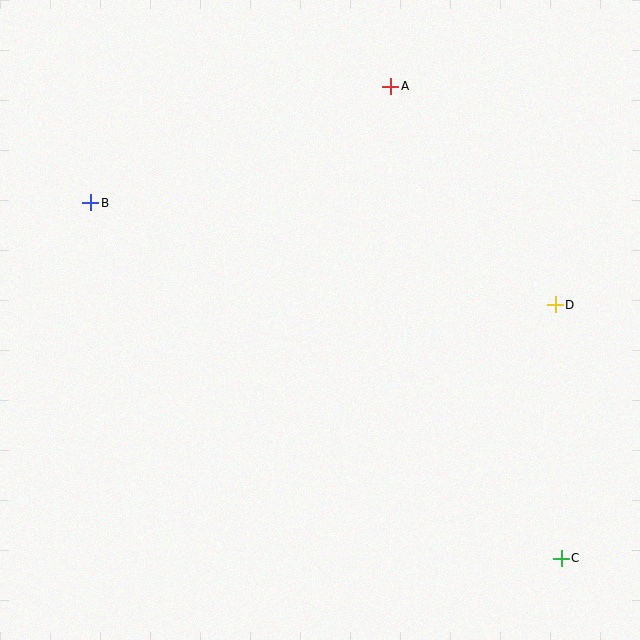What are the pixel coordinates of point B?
Point B is at (91, 203).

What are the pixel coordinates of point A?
Point A is at (391, 86).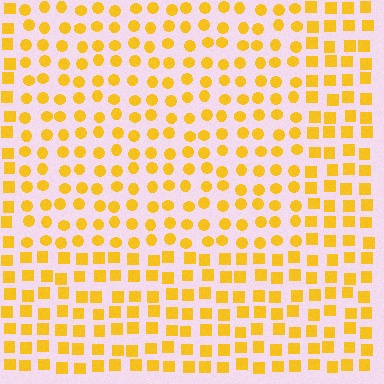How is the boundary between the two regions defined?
The boundary is defined by a change in element shape: circles inside vs. squares outside. All elements share the same color and spacing.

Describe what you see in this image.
The image is filled with small yellow elements arranged in a uniform grid. A rectangle-shaped region contains circles, while the surrounding area contains squares. The boundary is defined purely by the change in element shape.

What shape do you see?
I see a rectangle.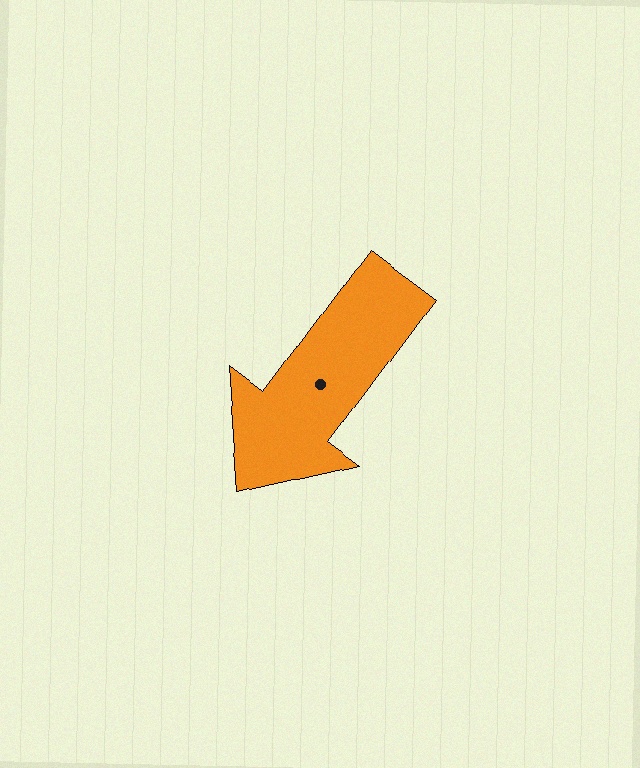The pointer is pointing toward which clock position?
Roughly 7 o'clock.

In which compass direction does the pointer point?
Southwest.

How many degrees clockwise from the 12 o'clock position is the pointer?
Approximately 217 degrees.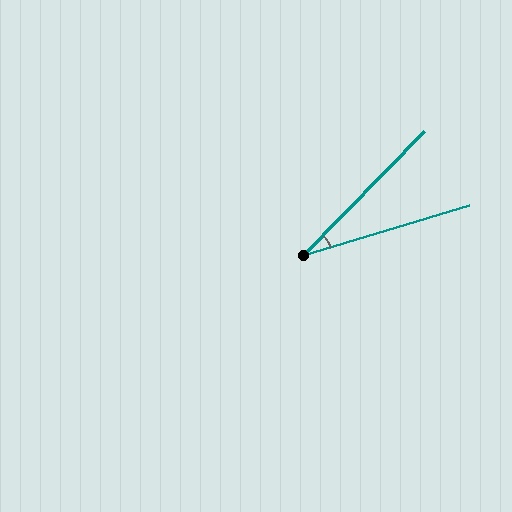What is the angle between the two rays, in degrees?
Approximately 29 degrees.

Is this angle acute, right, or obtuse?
It is acute.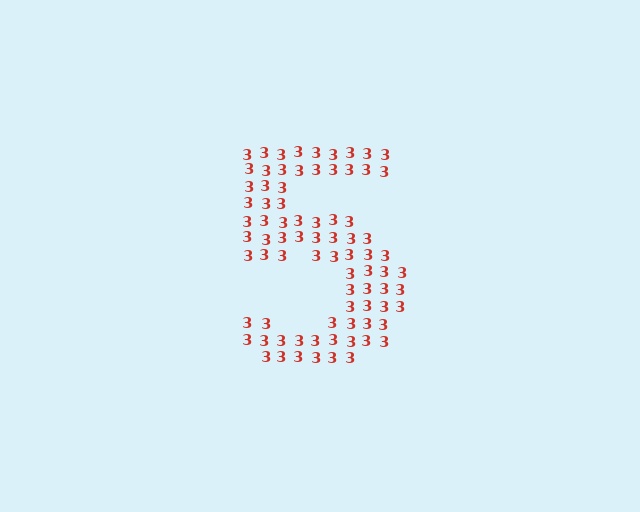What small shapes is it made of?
It is made of small digit 3's.